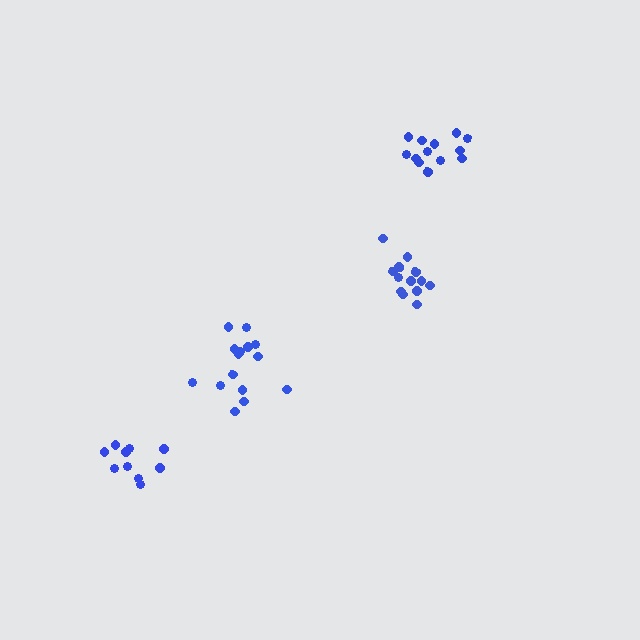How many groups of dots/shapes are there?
There are 4 groups.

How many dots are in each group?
Group 1: 13 dots, Group 2: 15 dots, Group 3: 10 dots, Group 4: 13 dots (51 total).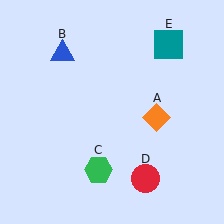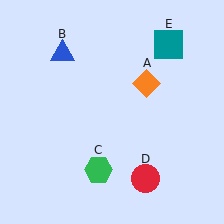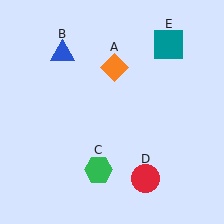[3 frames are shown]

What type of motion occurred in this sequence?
The orange diamond (object A) rotated counterclockwise around the center of the scene.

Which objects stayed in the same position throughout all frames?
Blue triangle (object B) and green hexagon (object C) and red circle (object D) and teal square (object E) remained stationary.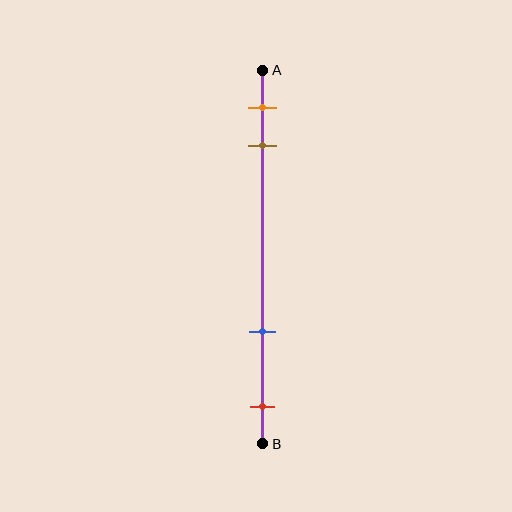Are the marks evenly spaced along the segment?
No, the marks are not evenly spaced.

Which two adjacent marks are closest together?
The orange and brown marks are the closest adjacent pair.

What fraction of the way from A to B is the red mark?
The red mark is approximately 90% (0.9) of the way from A to B.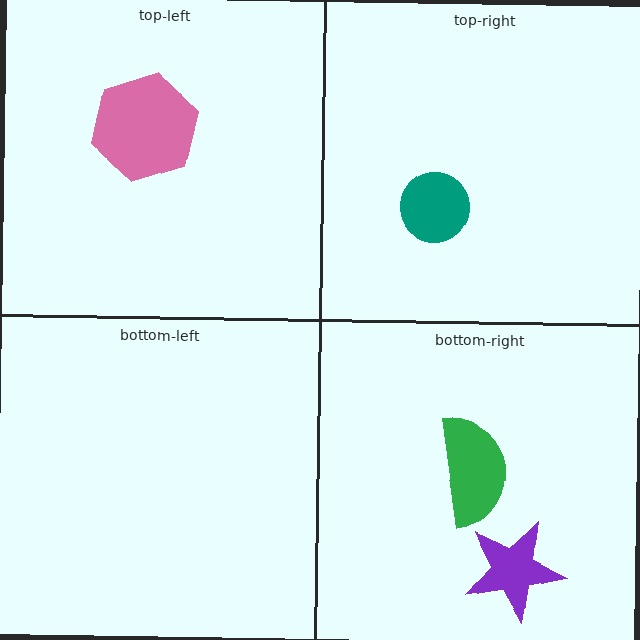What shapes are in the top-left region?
The pink hexagon.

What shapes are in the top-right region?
The teal circle.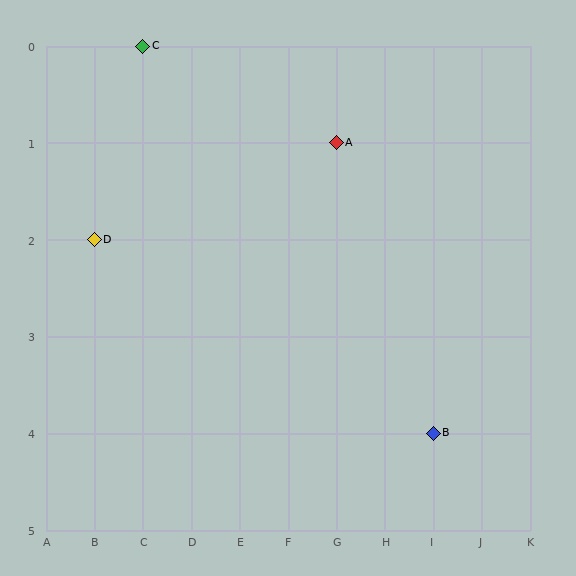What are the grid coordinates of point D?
Point D is at grid coordinates (B, 2).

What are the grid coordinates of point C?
Point C is at grid coordinates (C, 0).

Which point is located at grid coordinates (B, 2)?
Point D is at (B, 2).